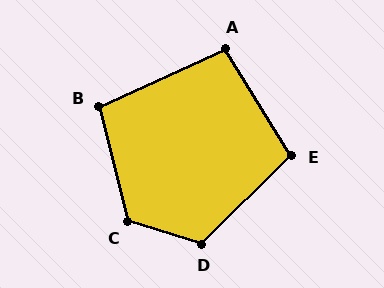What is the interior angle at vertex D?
Approximately 119 degrees (obtuse).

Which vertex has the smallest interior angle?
A, at approximately 98 degrees.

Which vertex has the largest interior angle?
C, at approximately 122 degrees.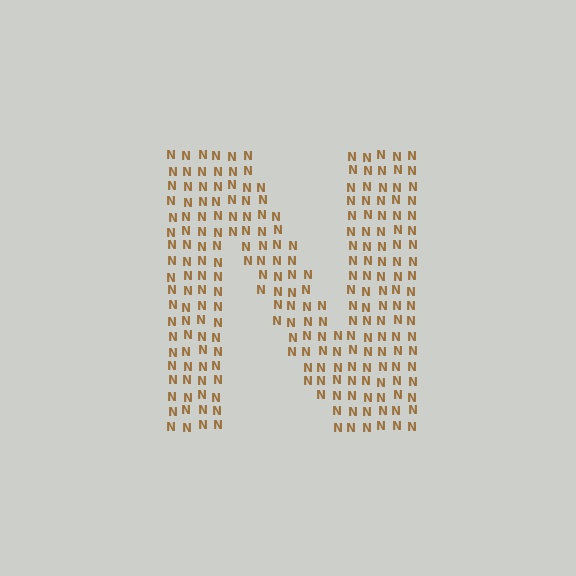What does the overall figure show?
The overall figure shows the letter N.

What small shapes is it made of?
It is made of small letter N's.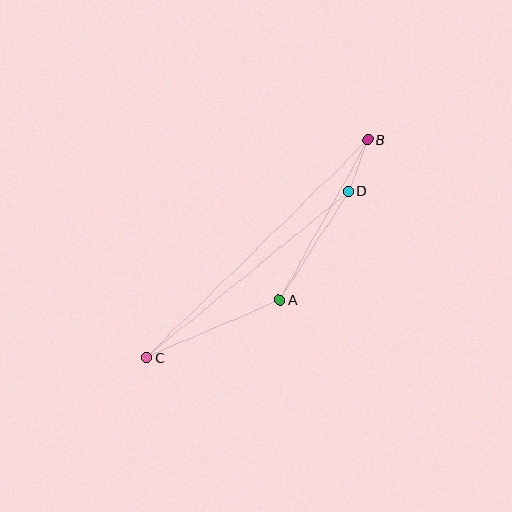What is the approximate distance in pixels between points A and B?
The distance between A and B is approximately 183 pixels.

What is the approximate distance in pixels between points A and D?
The distance between A and D is approximately 128 pixels.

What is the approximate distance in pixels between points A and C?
The distance between A and C is approximately 145 pixels.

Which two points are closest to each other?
Points B and D are closest to each other.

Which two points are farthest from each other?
Points B and C are farthest from each other.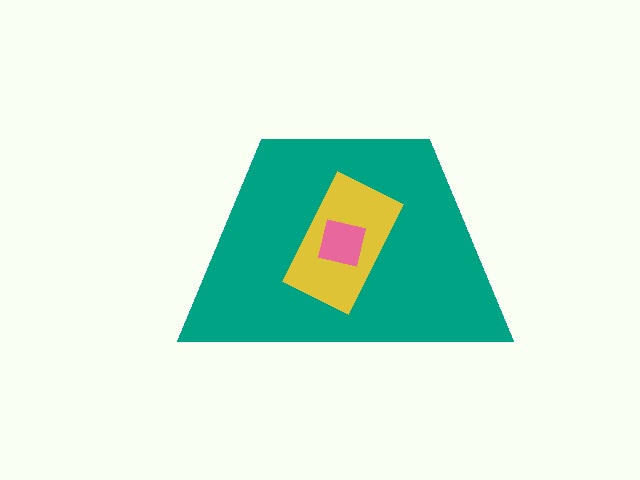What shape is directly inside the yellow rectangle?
The pink square.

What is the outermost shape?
The teal trapezoid.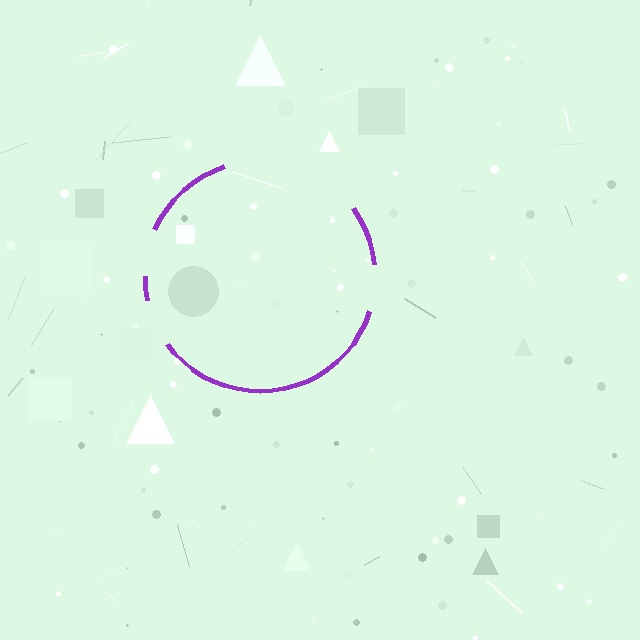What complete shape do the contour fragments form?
The contour fragments form a circle.